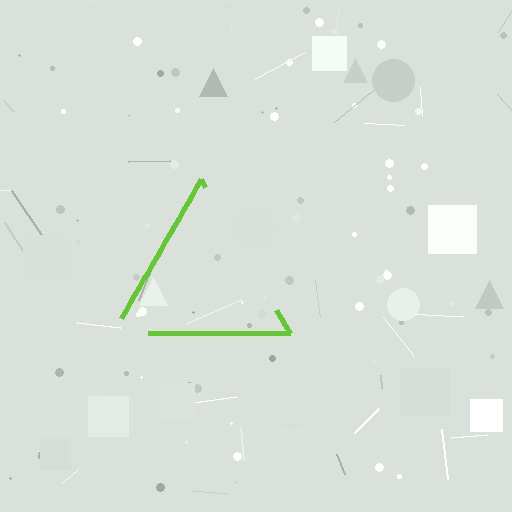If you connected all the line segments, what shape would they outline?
They would outline a triangle.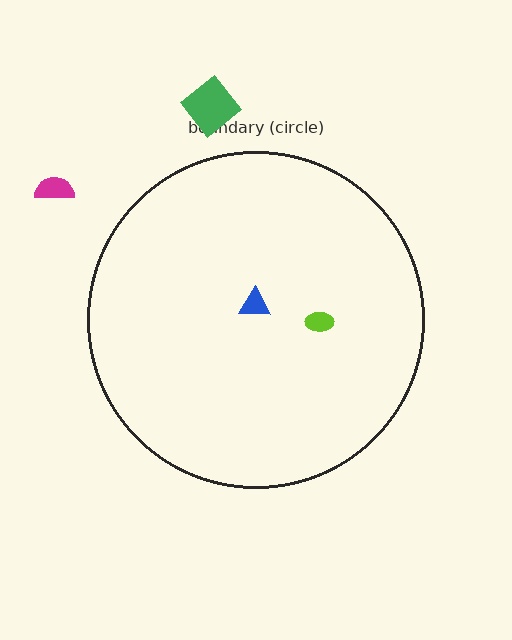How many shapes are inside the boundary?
2 inside, 2 outside.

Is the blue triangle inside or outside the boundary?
Inside.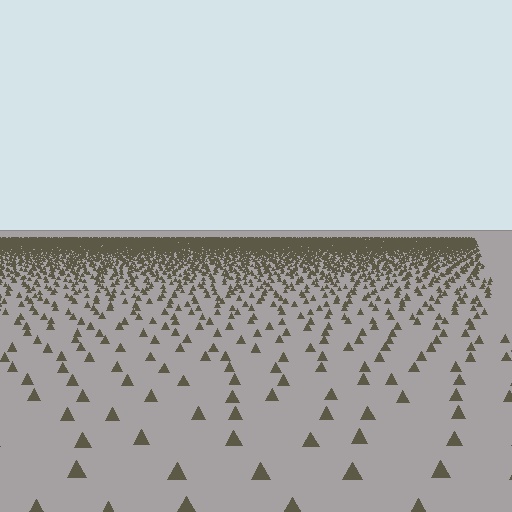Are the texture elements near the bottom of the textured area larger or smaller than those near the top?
Larger. Near the bottom, elements are closer to the viewer and appear at a bigger on-screen size.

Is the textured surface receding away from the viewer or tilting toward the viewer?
The surface is receding away from the viewer. Texture elements get smaller and denser toward the top.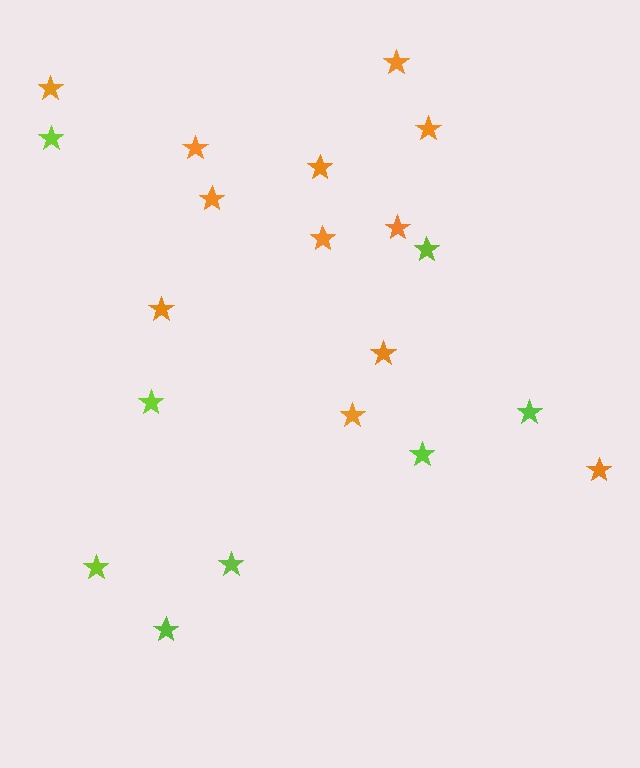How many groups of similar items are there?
There are 2 groups: one group of lime stars (8) and one group of orange stars (12).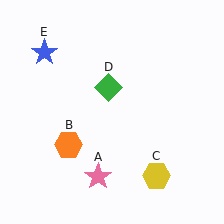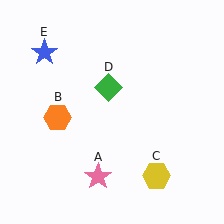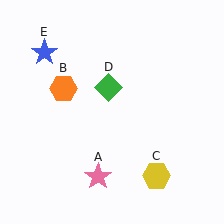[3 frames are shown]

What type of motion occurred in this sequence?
The orange hexagon (object B) rotated clockwise around the center of the scene.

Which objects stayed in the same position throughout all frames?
Pink star (object A) and yellow hexagon (object C) and green diamond (object D) and blue star (object E) remained stationary.